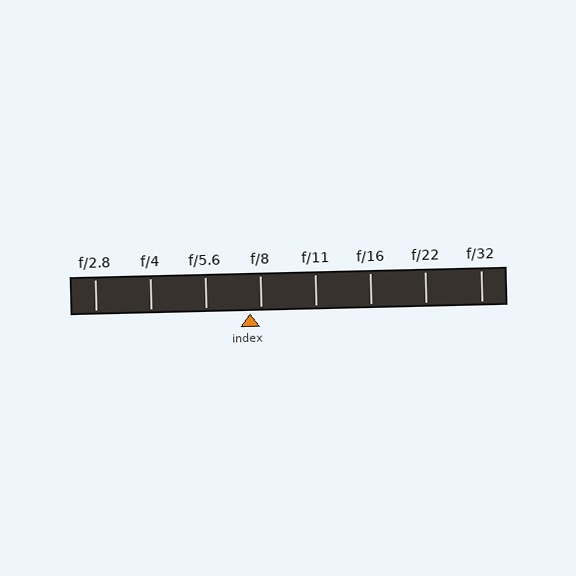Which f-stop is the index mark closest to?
The index mark is closest to f/8.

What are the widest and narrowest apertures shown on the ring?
The widest aperture shown is f/2.8 and the narrowest is f/32.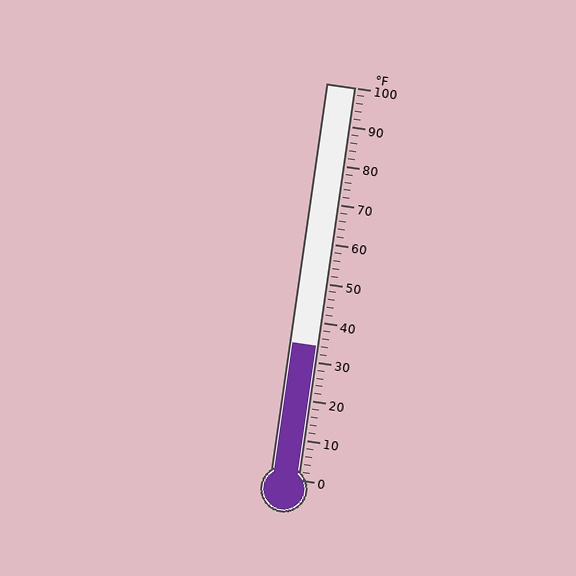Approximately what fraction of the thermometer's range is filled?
The thermometer is filled to approximately 35% of its range.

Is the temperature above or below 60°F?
The temperature is below 60°F.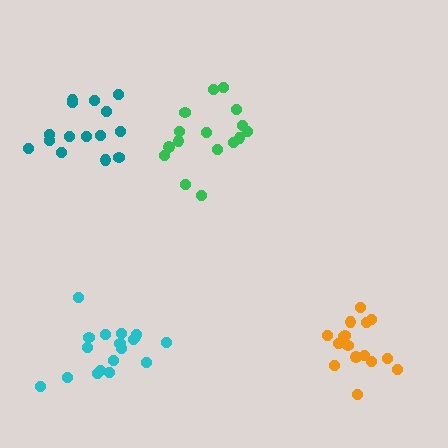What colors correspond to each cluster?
The clusters are colored: teal, green, cyan, orange.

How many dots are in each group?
Group 1: 15 dots, Group 2: 16 dots, Group 3: 18 dots, Group 4: 16 dots (65 total).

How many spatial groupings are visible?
There are 4 spatial groupings.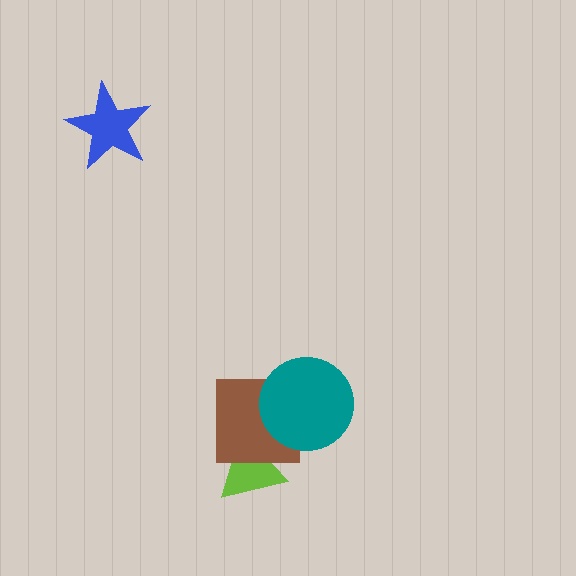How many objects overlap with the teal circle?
1 object overlaps with the teal circle.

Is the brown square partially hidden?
Yes, it is partially covered by another shape.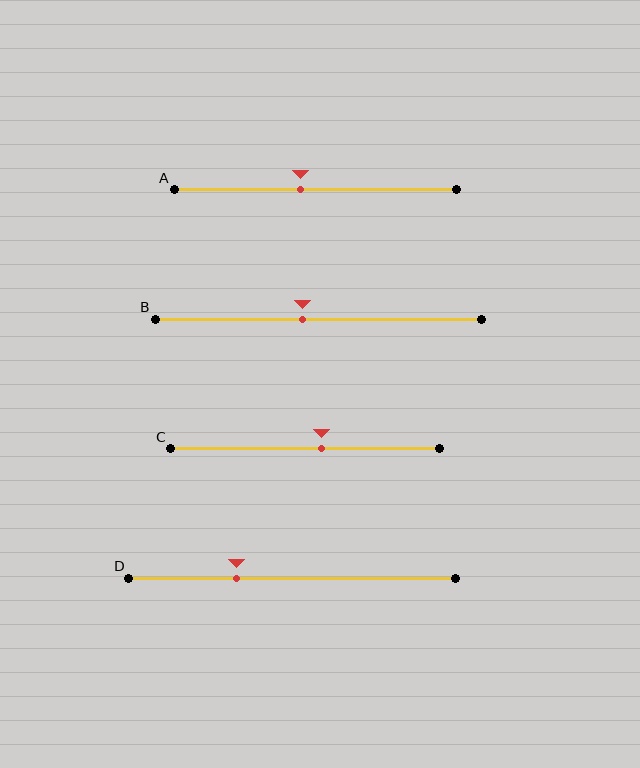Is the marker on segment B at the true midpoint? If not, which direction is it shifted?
No, the marker on segment B is shifted to the left by about 5% of the segment length.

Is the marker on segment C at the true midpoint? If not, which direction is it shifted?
No, the marker on segment C is shifted to the right by about 6% of the segment length.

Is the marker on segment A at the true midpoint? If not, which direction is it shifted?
No, the marker on segment A is shifted to the left by about 5% of the segment length.